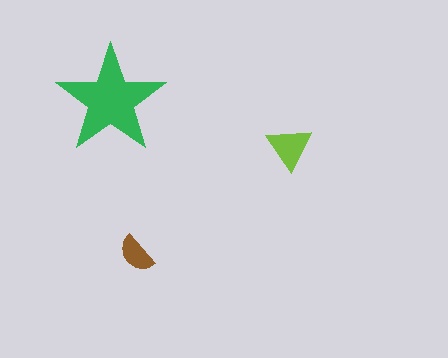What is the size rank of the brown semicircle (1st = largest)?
3rd.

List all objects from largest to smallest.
The green star, the lime triangle, the brown semicircle.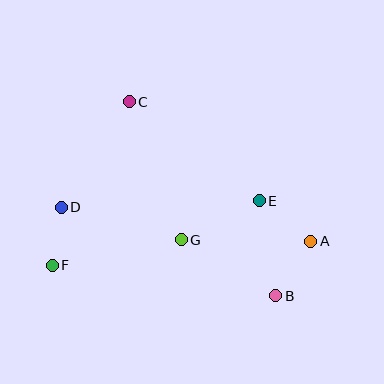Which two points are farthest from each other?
Points A and F are farthest from each other.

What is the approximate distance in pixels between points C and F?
The distance between C and F is approximately 181 pixels.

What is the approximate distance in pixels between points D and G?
The distance between D and G is approximately 124 pixels.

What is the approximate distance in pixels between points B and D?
The distance between B and D is approximately 232 pixels.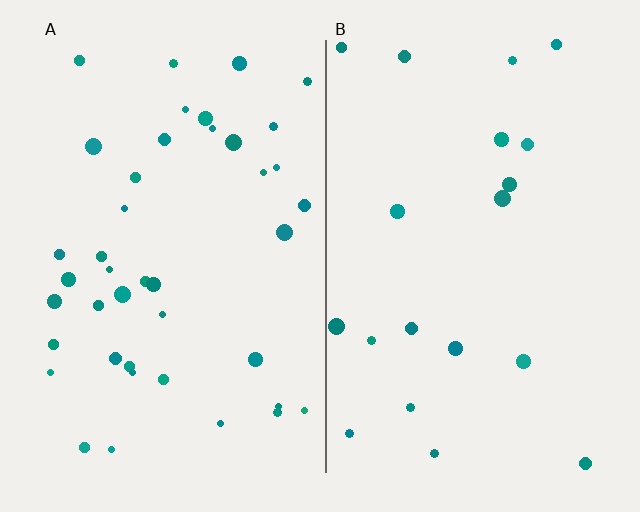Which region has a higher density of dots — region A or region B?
A (the left).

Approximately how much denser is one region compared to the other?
Approximately 2.1× — region A over region B.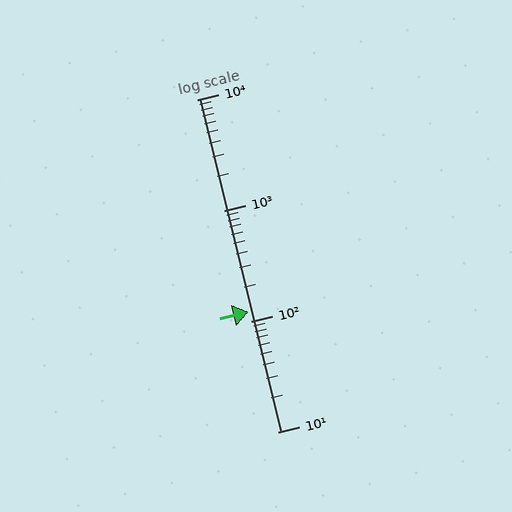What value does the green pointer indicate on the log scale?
The pointer indicates approximately 120.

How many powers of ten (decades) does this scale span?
The scale spans 3 decades, from 10 to 10000.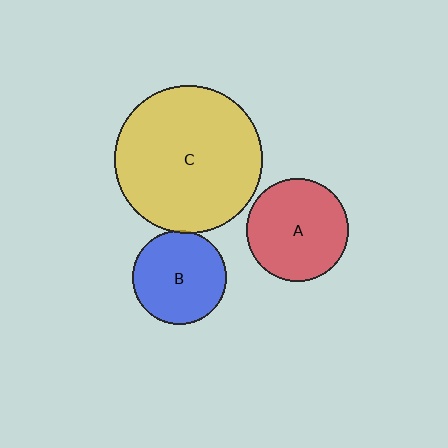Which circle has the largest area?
Circle C (yellow).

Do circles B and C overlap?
Yes.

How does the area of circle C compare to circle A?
Approximately 2.1 times.